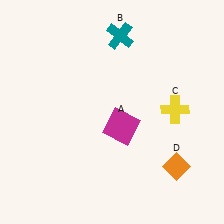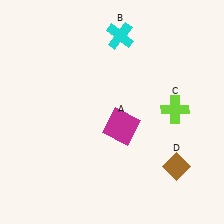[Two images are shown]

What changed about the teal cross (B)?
In Image 1, B is teal. In Image 2, it changed to cyan.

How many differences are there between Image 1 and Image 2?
There are 3 differences between the two images.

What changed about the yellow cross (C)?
In Image 1, C is yellow. In Image 2, it changed to lime.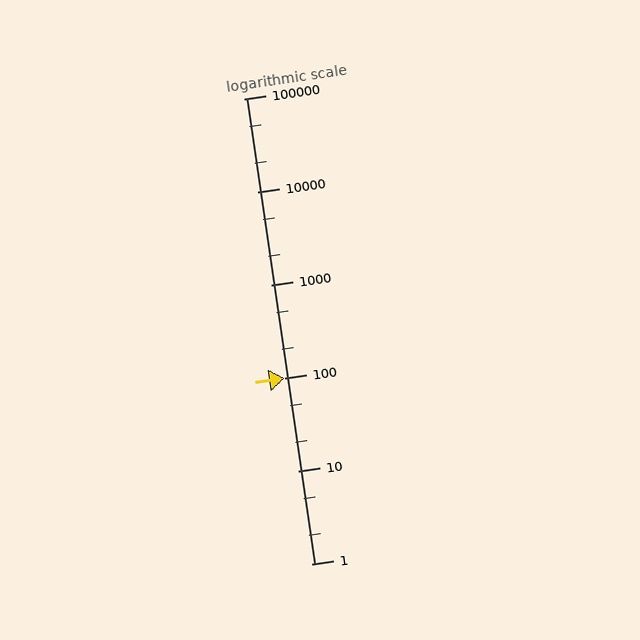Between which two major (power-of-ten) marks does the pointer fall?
The pointer is between 100 and 1000.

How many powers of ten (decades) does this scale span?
The scale spans 5 decades, from 1 to 100000.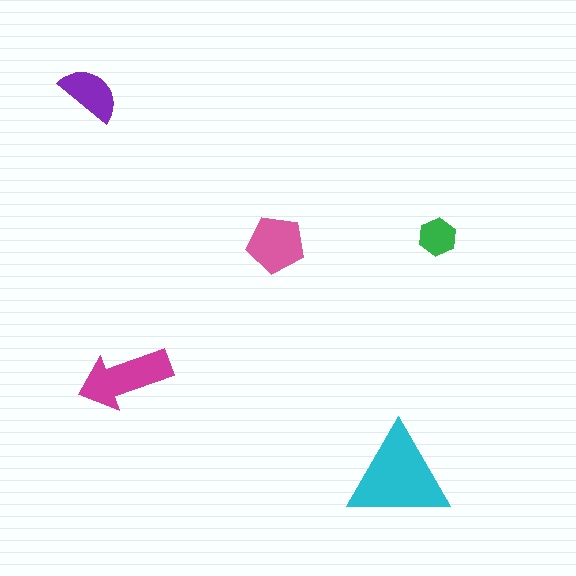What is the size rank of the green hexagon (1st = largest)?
5th.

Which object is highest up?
The purple semicircle is topmost.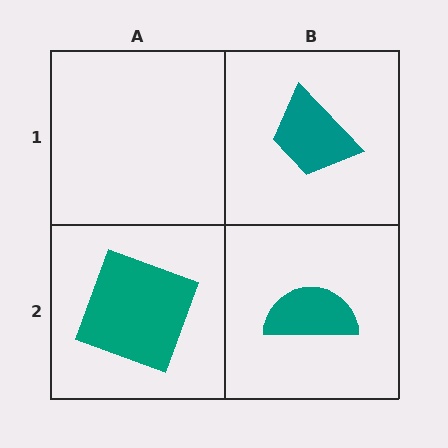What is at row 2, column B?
A teal semicircle.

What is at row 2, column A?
A teal square.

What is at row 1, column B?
A teal trapezoid.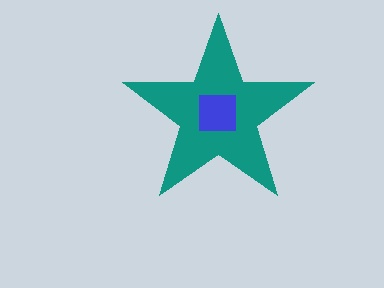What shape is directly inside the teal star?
The blue square.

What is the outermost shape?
The teal star.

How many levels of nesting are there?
2.